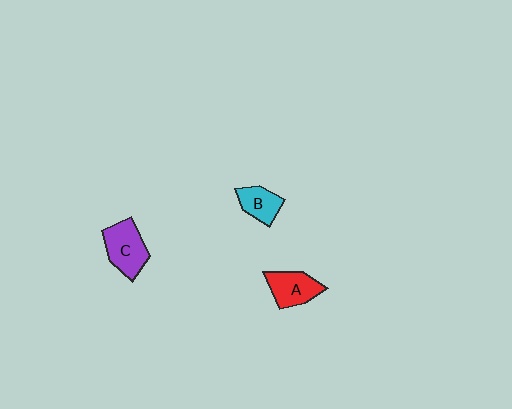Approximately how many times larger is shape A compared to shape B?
Approximately 1.3 times.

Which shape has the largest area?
Shape C (purple).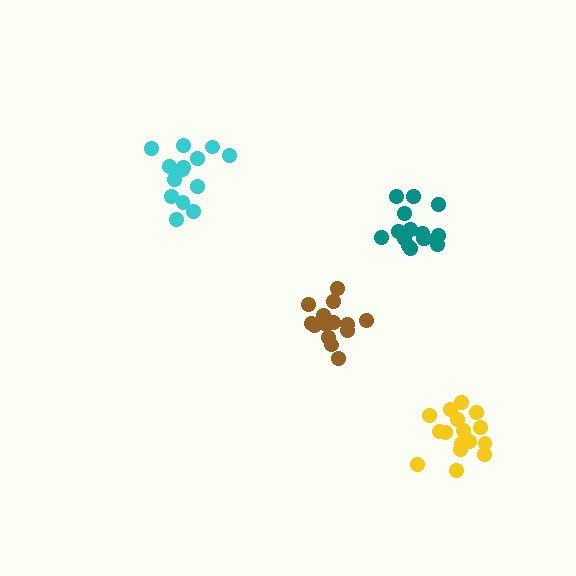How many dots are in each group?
Group 1: 15 dots, Group 2: 15 dots, Group 3: 14 dots, Group 4: 17 dots (61 total).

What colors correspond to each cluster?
The clusters are colored: brown, teal, cyan, yellow.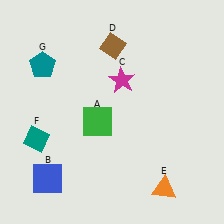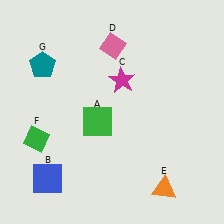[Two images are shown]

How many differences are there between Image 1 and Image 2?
There are 2 differences between the two images.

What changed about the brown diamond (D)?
In Image 1, D is brown. In Image 2, it changed to pink.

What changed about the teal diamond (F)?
In Image 1, F is teal. In Image 2, it changed to green.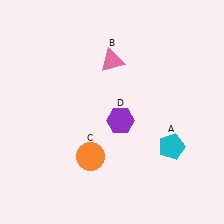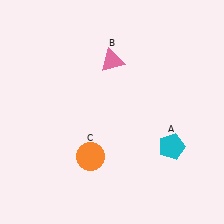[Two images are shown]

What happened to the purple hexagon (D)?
The purple hexagon (D) was removed in Image 2. It was in the bottom-right area of Image 1.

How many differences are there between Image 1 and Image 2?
There is 1 difference between the two images.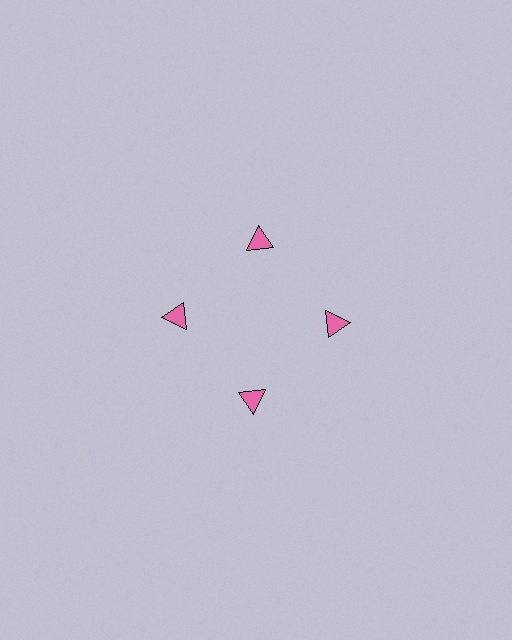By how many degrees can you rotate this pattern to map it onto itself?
The pattern maps onto itself every 90 degrees of rotation.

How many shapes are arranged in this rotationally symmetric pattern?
There are 4 shapes, arranged in 4 groups of 1.